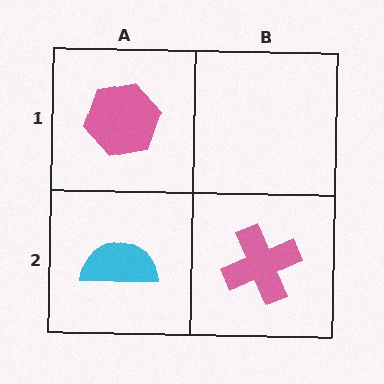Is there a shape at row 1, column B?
No, that cell is empty.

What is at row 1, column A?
A pink hexagon.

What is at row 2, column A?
A cyan semicircle.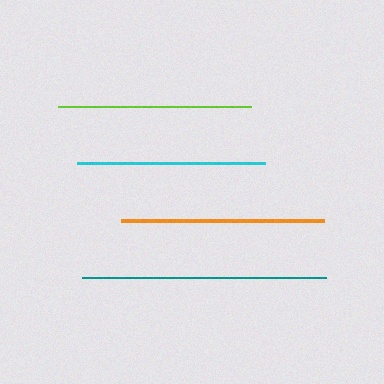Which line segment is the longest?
The teal line is the longest at approximately 243 pixels.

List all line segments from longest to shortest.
From longest to shortest: teal, orange, lime, cyan.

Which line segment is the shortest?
The cyan line is the shortest at approximately 188 pixels.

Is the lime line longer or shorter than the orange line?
The orange line is longer than the lime line.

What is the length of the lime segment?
The lime segment is approximately 193 pixels long.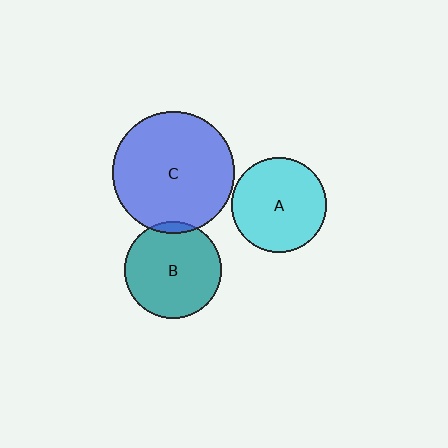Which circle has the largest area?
Circle C (blue).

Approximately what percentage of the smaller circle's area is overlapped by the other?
Approximately 5%.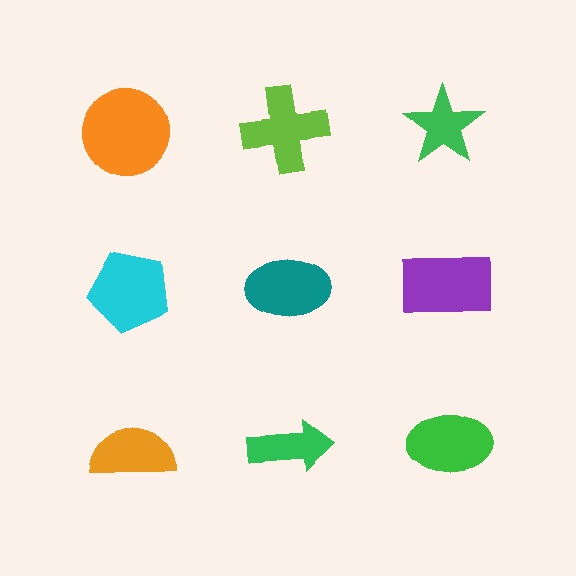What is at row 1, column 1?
An orange circle.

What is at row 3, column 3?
A green ellipse.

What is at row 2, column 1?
A cyan pentagon.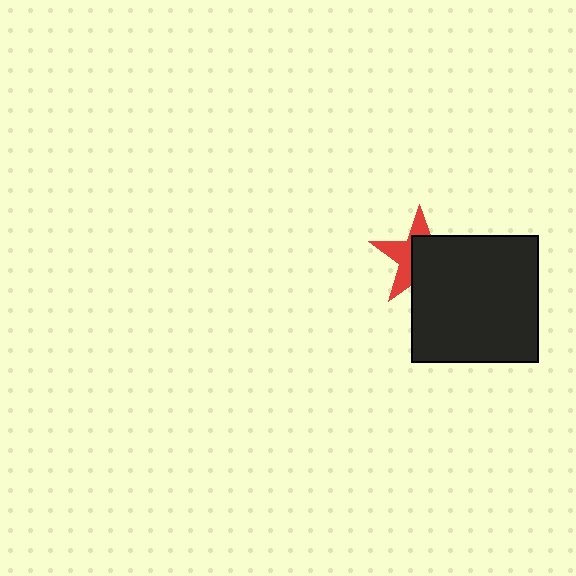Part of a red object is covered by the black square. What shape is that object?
It is a star.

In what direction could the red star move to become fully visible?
The red star could move toward the upper-left. That would shift it out from behind the black square entirely.